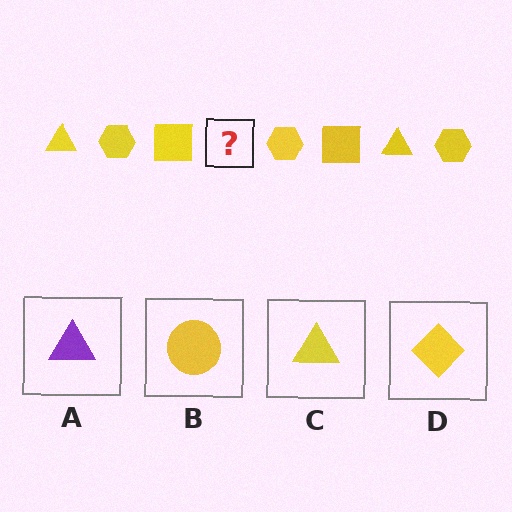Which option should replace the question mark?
Option C.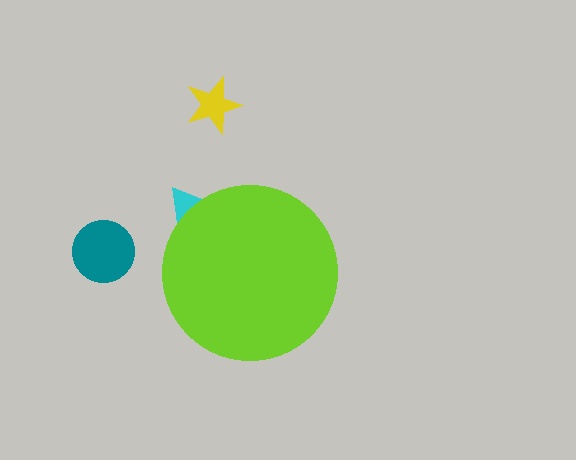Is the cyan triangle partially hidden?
Yes, the cyan triangle is partially hidden behind the lime circle.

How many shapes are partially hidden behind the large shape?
1 shape is partially hidden.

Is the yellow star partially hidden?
No, the yellow star is fully visible.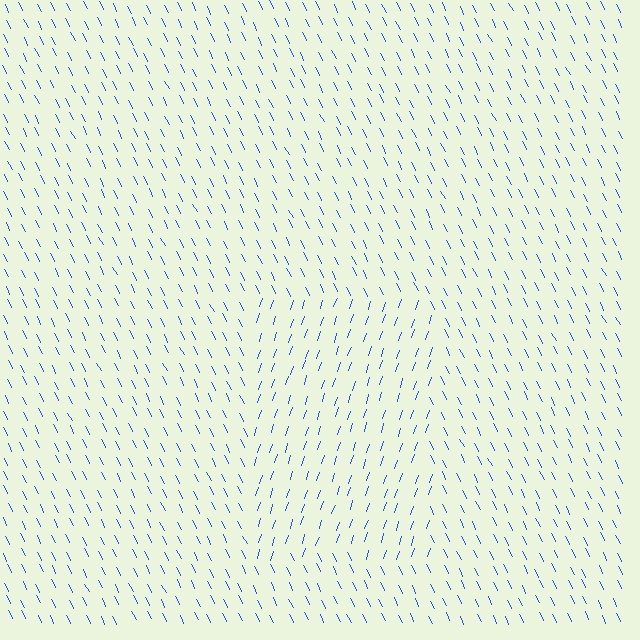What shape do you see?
I see a rectangle.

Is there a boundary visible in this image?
Yes, there is a texture boundary formed by a change in line orientation.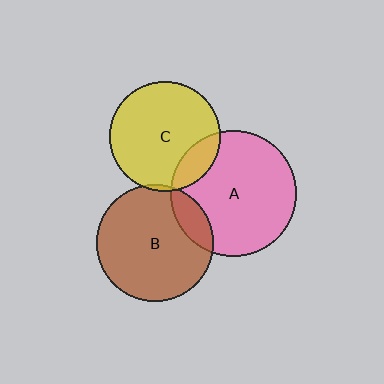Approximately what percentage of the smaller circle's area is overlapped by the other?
Approximately 15%.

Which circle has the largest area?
Circle A (pink).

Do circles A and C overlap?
Yes.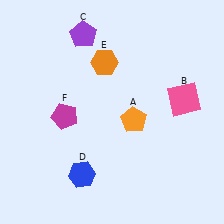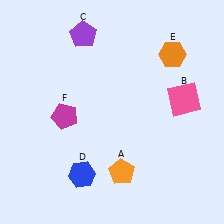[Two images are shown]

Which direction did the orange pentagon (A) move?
The orange pentagon (A) moved down.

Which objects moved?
The objects that moved are: the orange pentagon (A), the orange hexagon (E).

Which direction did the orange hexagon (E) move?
The orange hexagon (E) moved right.